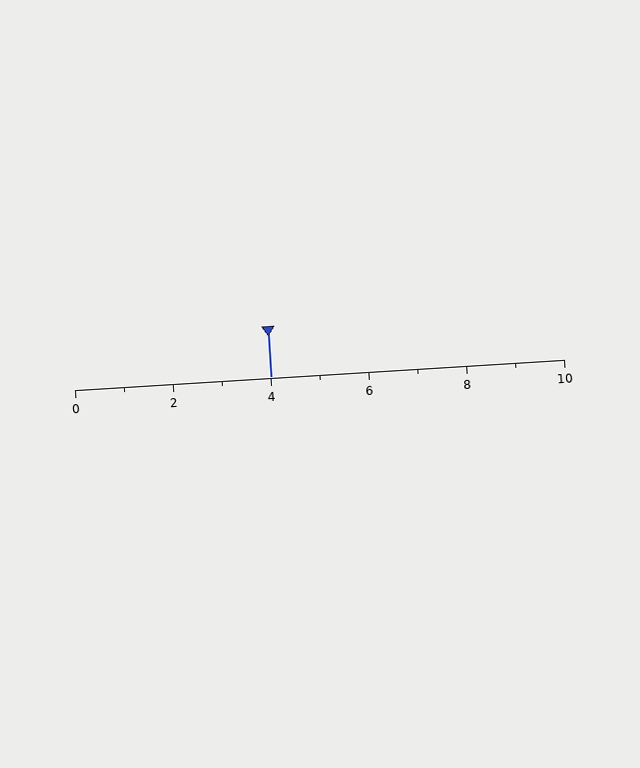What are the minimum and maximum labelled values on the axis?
The axis runs from 0 to 10.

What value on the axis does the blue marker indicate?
The marker indicates approximately 4.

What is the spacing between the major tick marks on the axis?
The major ticks are spaced 2 apart.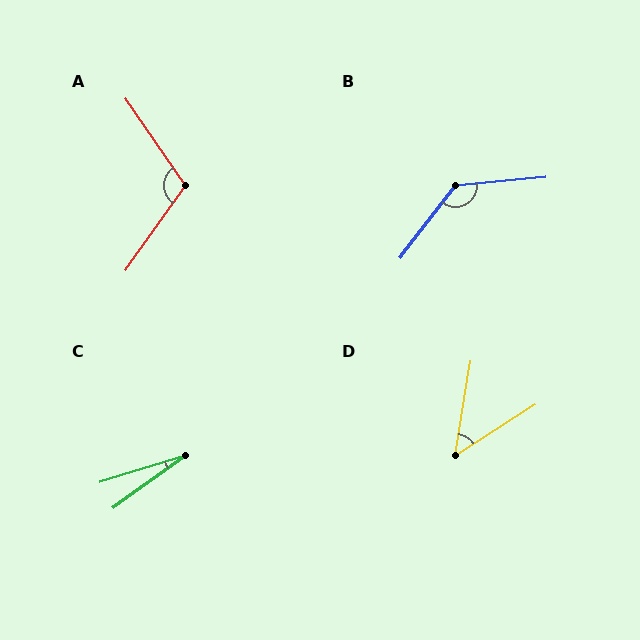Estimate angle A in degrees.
Approximately 110 degrees.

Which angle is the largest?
B, at approximately 133 degrees.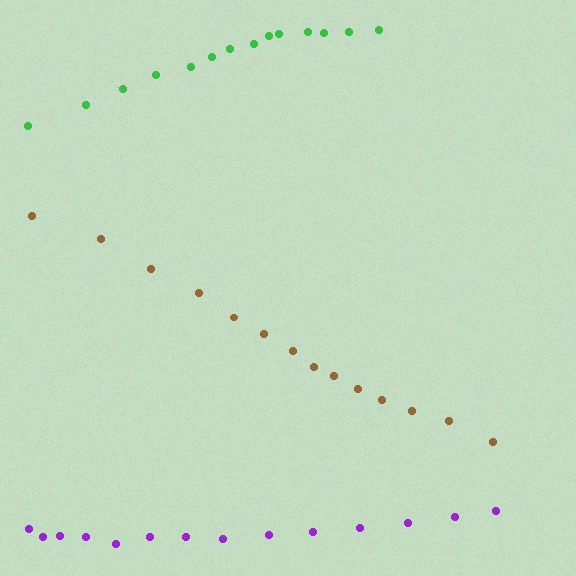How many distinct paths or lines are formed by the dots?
There are 3 distinct paths.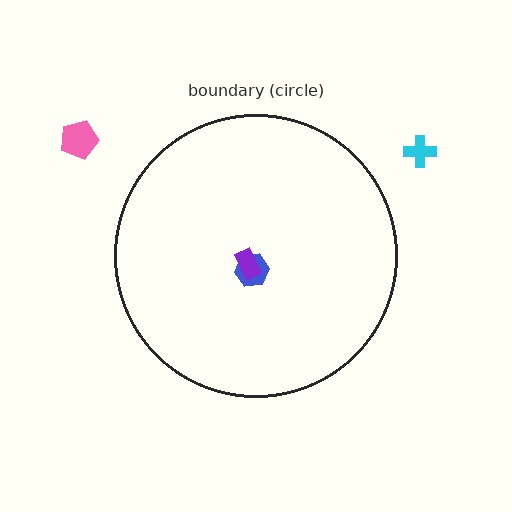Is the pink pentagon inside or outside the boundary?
Outside.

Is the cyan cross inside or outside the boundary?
Outside.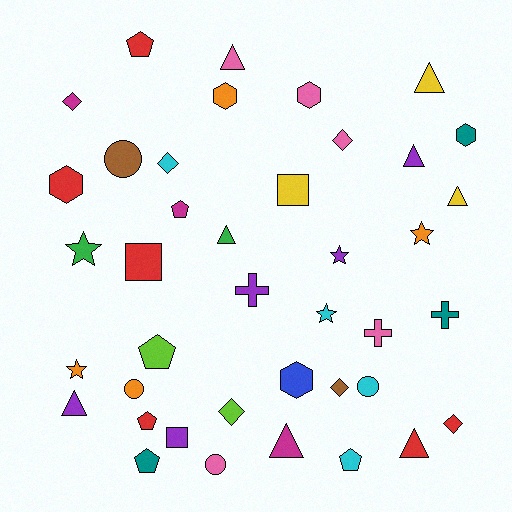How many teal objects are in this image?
There are 3 teal objects.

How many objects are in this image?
There are 40 objects.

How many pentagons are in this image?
There are 6 pentagons.